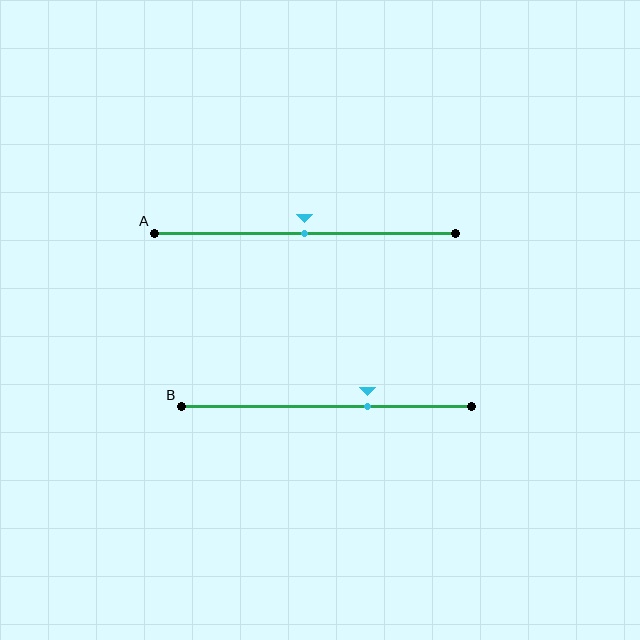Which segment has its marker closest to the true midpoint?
Segment A has its marker closest to the true midpoint.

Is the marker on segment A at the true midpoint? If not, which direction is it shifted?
Yes, the marker on segment A is at the true midpoint.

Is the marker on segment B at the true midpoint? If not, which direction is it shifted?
No, the marker on segment B is shifted to the right by about 14% of the segment length.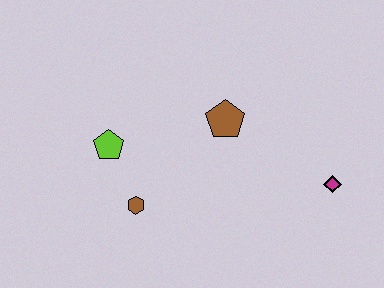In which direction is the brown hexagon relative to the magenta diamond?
The brown hexagon is to the left of the magenta diamond.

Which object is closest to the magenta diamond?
The brown pentagon is closest to the magenta diamond.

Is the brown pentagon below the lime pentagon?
No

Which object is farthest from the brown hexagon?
The magenta diamond is farthest from the brown hexagon.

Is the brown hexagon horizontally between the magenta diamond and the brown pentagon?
No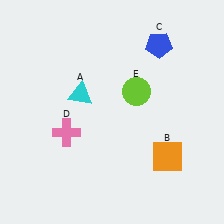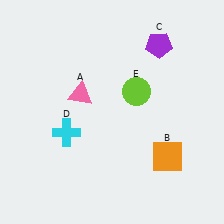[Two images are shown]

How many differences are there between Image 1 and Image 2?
There are 3 differences between the two images.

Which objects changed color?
A changed from cyan to pink. C changed from blue to purple. D changed from pink to cyan.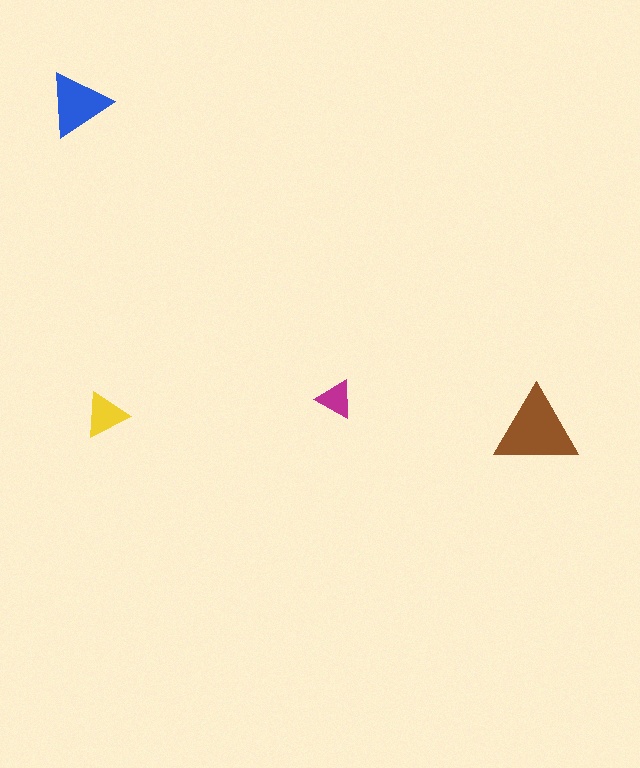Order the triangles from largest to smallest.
the brown one, the blue one, the yellow one, the magenta one.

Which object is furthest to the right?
The brown triangle is rightmost.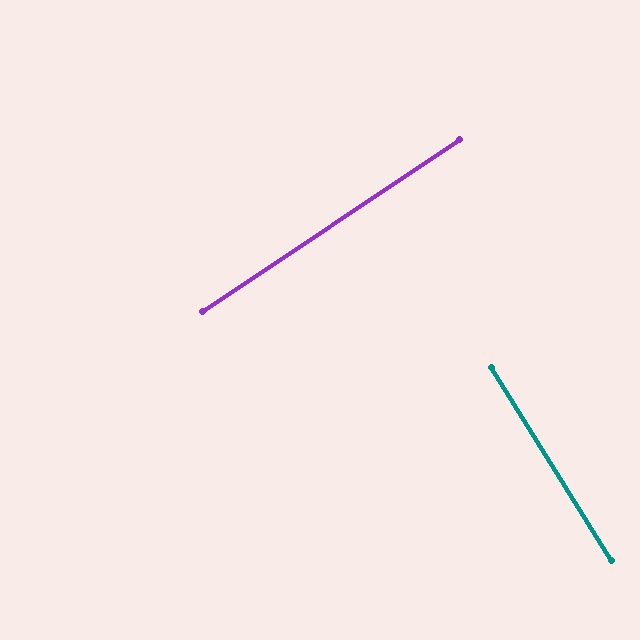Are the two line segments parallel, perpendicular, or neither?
Perpendicular — they meet at approximately 88°.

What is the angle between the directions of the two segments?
Approximately 88 degrees.